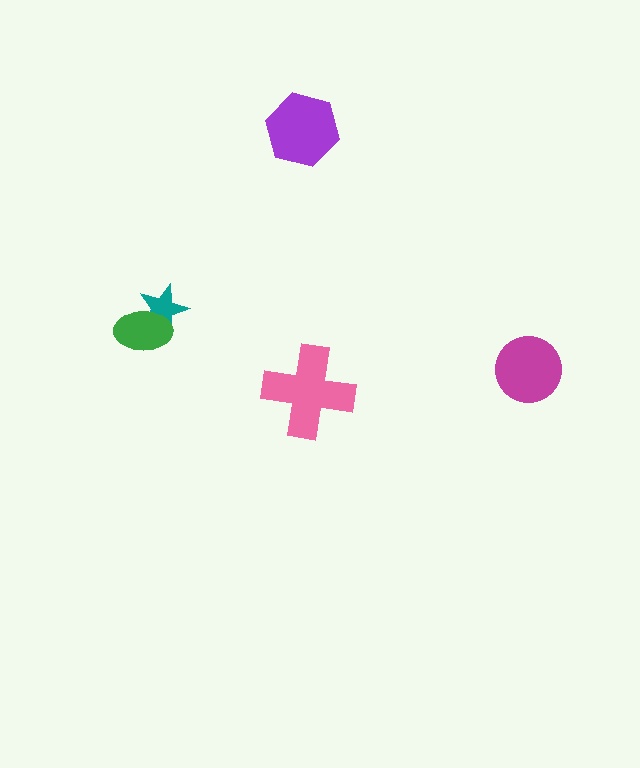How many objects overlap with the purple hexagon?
0 objects overlap with the purple hexagon.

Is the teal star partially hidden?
Yes, it is partially covered by another shape.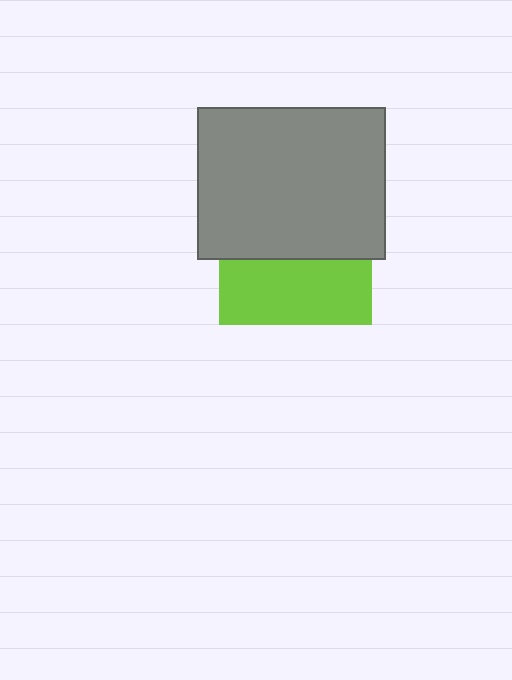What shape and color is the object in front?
The object in front is a gray rectangle.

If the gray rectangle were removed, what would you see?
You would see the complete lime square.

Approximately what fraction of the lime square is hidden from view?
Roughly 57% of the lime square is hidden behind the gray rectangle.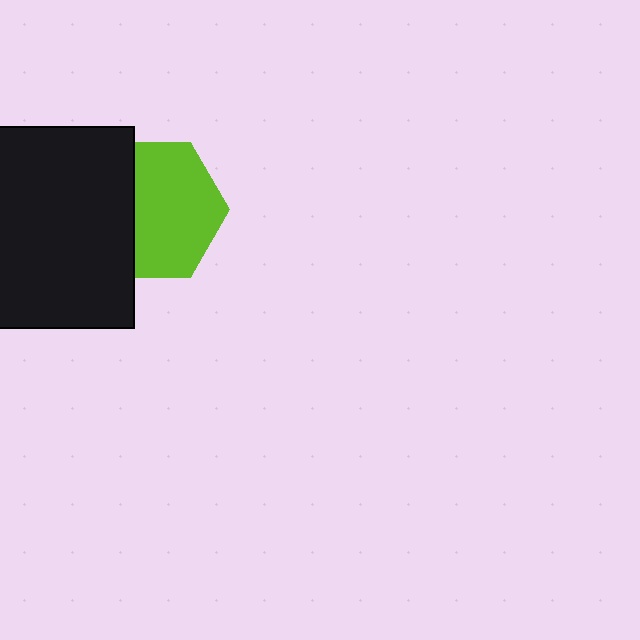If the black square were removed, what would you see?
You would see the complete lime hexagon.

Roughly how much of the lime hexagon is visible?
About half of it is visible (roughly 64%).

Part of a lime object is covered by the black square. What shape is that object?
It is a hexagon.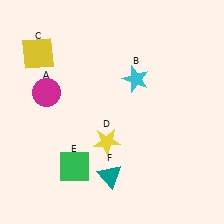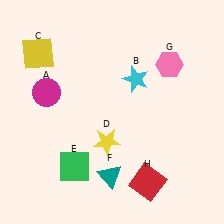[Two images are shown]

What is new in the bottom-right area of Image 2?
A red square (H) was added in the bottom-right area of Image 2.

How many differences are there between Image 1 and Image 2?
There are 2 differences between the two images.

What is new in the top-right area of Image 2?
A pink hexagon (G) was added in the top-right area of Image 2.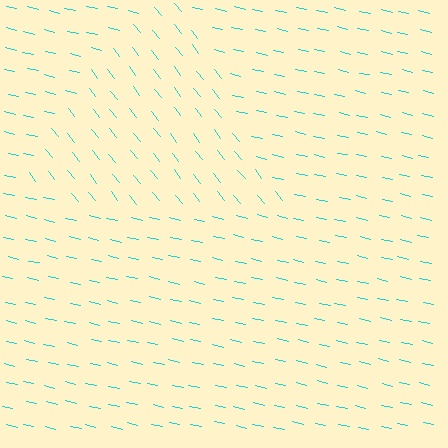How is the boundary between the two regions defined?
The boundary is defined purely by a change in line orientation (approximately 39 degrees difference). All lines are the same color and thickness.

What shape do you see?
I see a triangle.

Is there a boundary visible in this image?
Yes, there is a texture boundary formed by a change in line orientation.